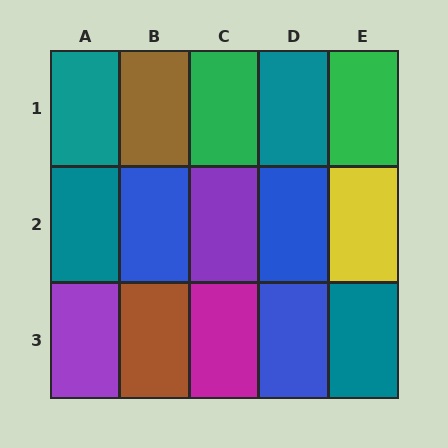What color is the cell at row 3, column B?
Brown.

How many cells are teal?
4 cells are teal.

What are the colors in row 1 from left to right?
Teal, brown, green, teal, green.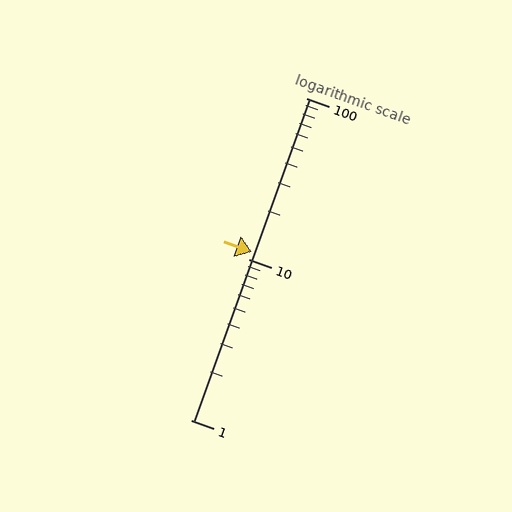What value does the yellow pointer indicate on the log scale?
The pointer indicates approximately 11.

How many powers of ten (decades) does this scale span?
The scale spans 2 decades, from 1 to 100.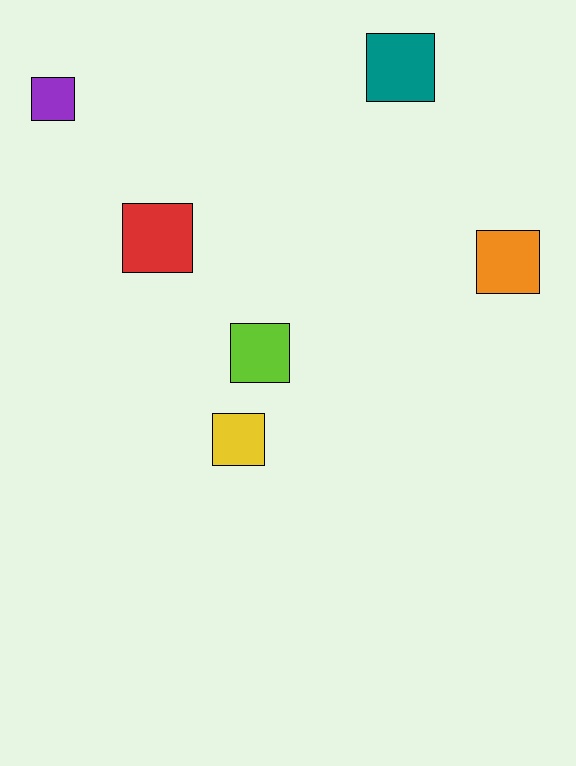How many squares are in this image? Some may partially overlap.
There are 6 squares.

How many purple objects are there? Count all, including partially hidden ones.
There is 1 purple object.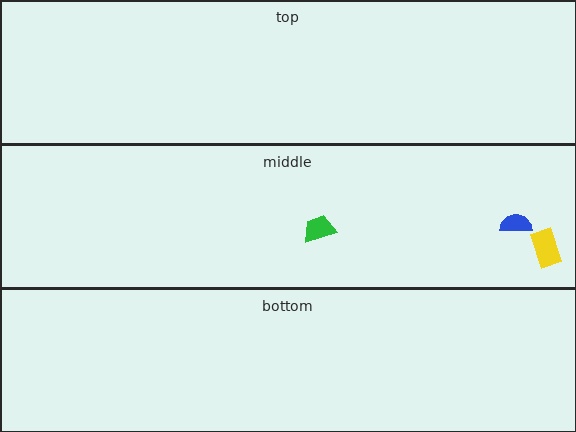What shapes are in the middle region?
The green trapezoid, the blue semicircle, the yellow rectangle.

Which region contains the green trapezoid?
The middle region.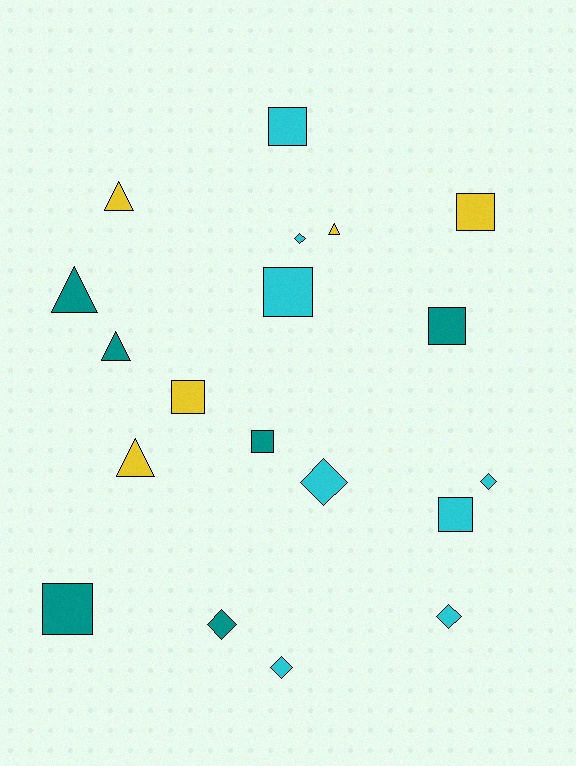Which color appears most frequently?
Cyan, with 8 objects.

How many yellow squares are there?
There are 2 yellow squares.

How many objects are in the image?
There are 19 objects.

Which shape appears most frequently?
Square, with 8 objects.